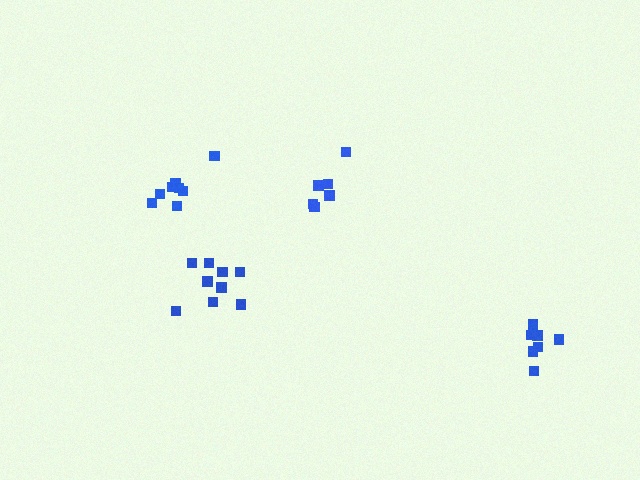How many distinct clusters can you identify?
There are 4 distinct clusters.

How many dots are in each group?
Group 1: 9 dots, Group 2: 8 dots, Group 3: 9 dots, Group 4: 6 dots (32 total).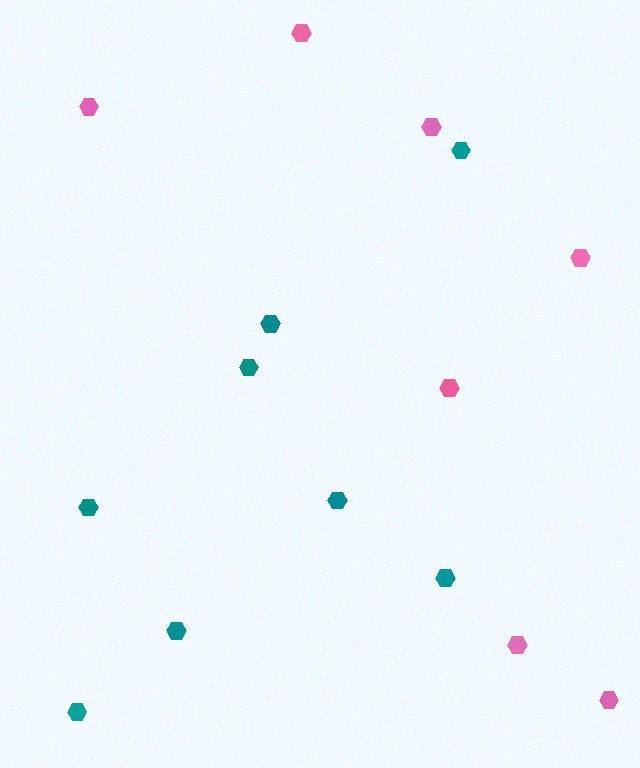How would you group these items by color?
There are 2 groups: one group of teal hexagons (8) and one group of pink hexagons (7).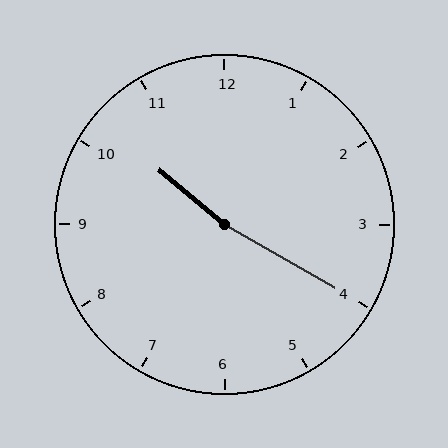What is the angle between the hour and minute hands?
Approximately 170 degrees.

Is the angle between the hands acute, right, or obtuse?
It is obtuse.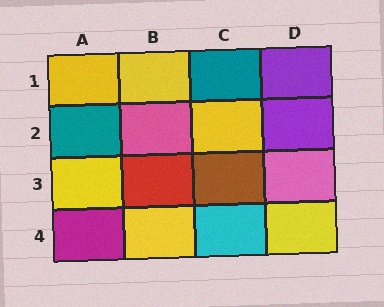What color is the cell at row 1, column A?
Yellow.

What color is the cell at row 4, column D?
Yellow.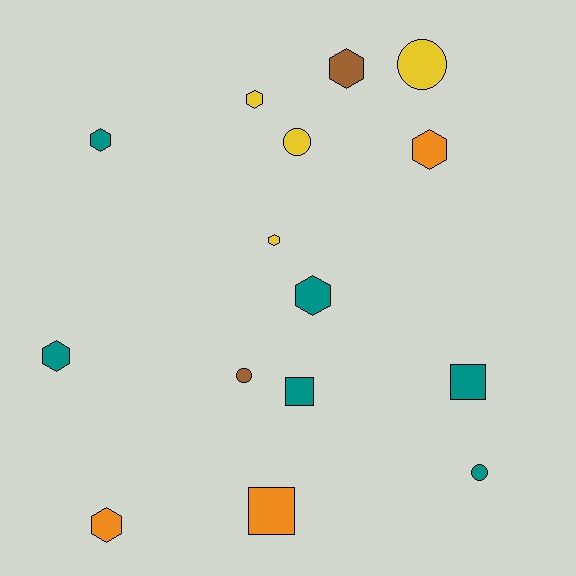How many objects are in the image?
There are 15 objects.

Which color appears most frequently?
Teal, with 6 objects.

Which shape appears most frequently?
Hexagon, with 8 objects.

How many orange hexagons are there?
There are 2 orange hexagons.